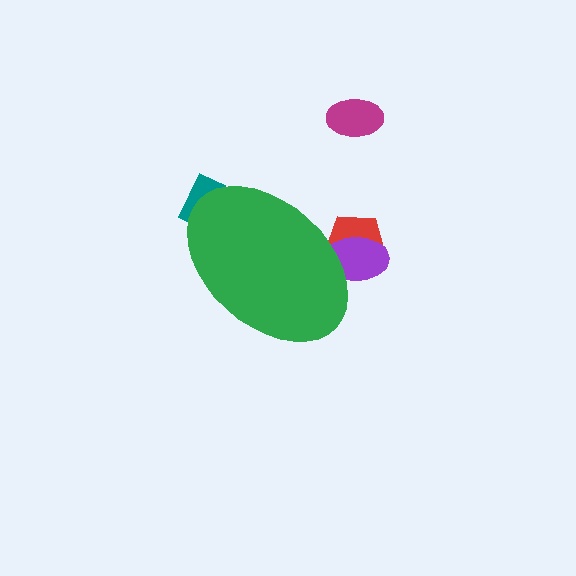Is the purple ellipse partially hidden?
Yes, the purple ellipse is partially hidden behind the green ellipse.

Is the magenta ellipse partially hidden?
No, the magenta ellipse is fully visible.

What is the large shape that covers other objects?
A green ellipse.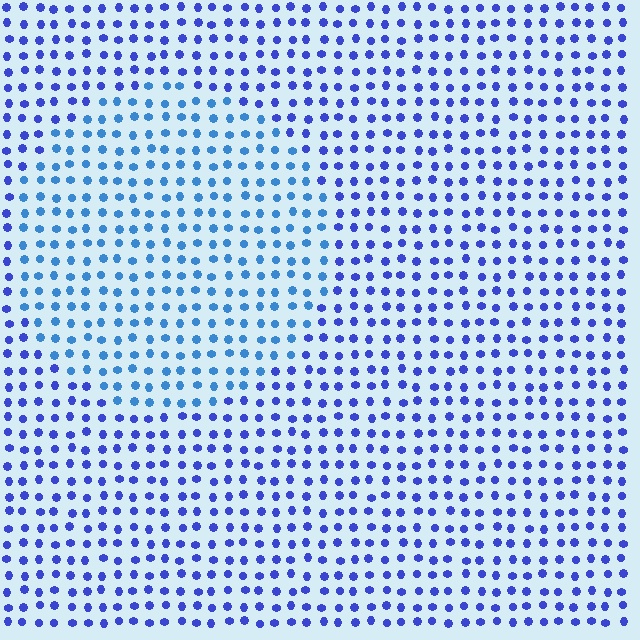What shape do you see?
I see a circle.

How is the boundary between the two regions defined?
The boundary is defined purely by a slight shift in hue (about 27 degrees). Spacing, size, and orientation are identical on both sides.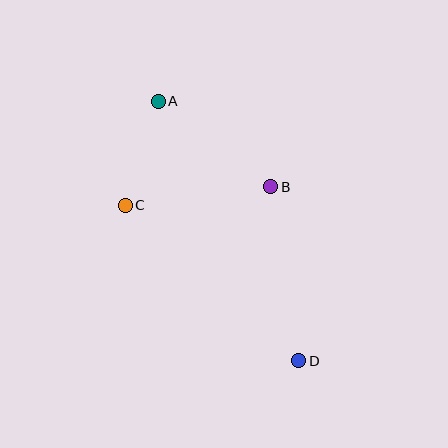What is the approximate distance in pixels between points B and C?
The distance between B and C is approximately 147 pixels.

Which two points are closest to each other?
Points A and C are closest to each other.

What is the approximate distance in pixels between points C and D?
The distance between C and D is approximately 233 pixels.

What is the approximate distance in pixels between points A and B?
The distance between A and B is approximately 141 pixels.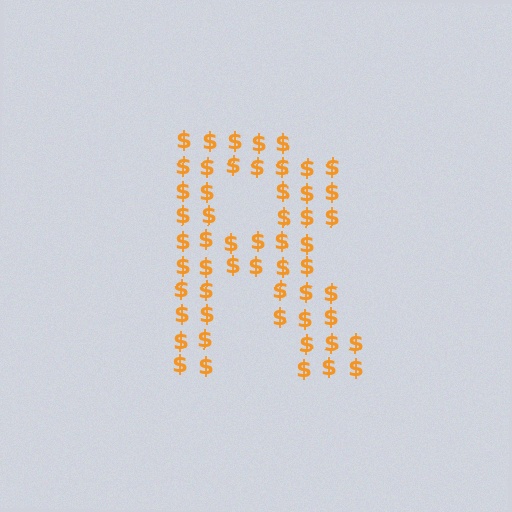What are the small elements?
The small elements are dollar signs.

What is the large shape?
The large shape is the letter R.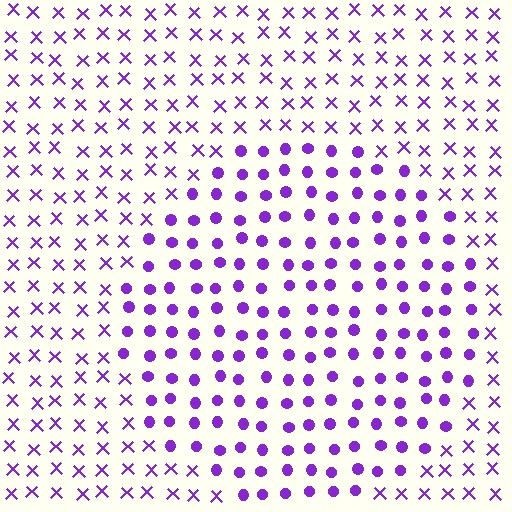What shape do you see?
I see a circle.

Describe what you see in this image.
The image is filled with small purple elements arranged in a uniform grid. A circle-shaped region contains circles, while the surrounding area contains X marks. The boundary is defined purely by the change in element shape.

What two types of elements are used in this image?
The image uses circles inside the circle region and X marks outside it.